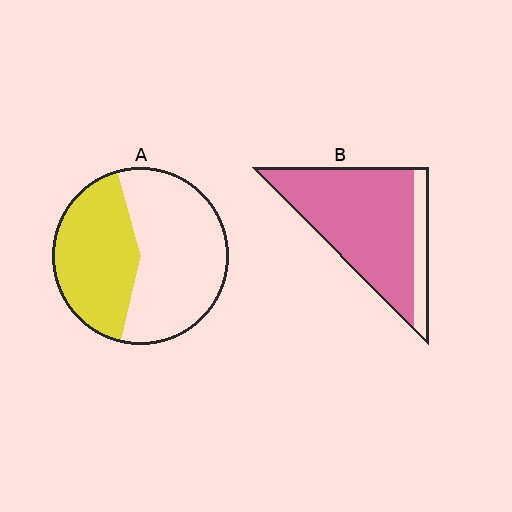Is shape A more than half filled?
No.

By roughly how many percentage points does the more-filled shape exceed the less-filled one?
By roughly 40 percentage points (B over A).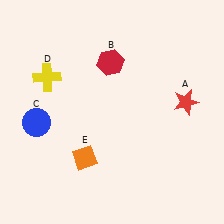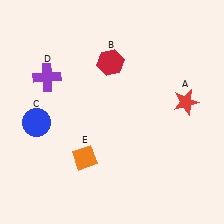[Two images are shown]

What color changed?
The cross (D) changed from yellow in Image 1 to purple in Image 2.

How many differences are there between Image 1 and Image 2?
There is 1 difference between the two images.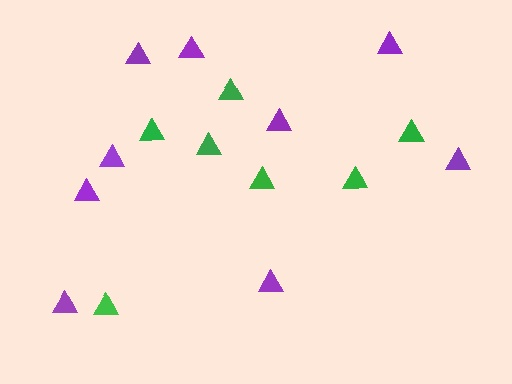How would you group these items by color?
There are 2 groups: one group of green triangles (7) and one group of purple triangles (9).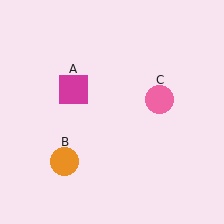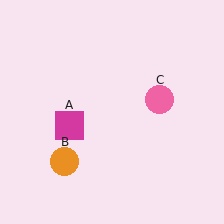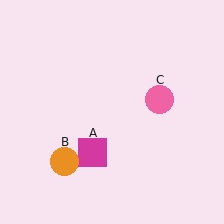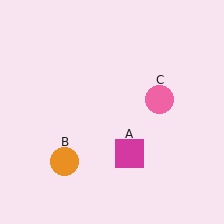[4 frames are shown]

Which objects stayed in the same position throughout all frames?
Orange circle (object B) and pink circle (object C) remained stationary.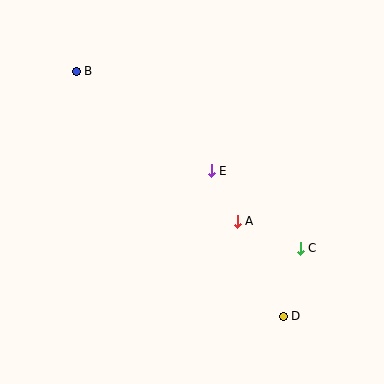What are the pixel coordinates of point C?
Point C is at (300, 248).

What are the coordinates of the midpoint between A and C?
The midpoint between A and C is at (269, 235).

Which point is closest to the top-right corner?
Point E is closest to the top-right corner.